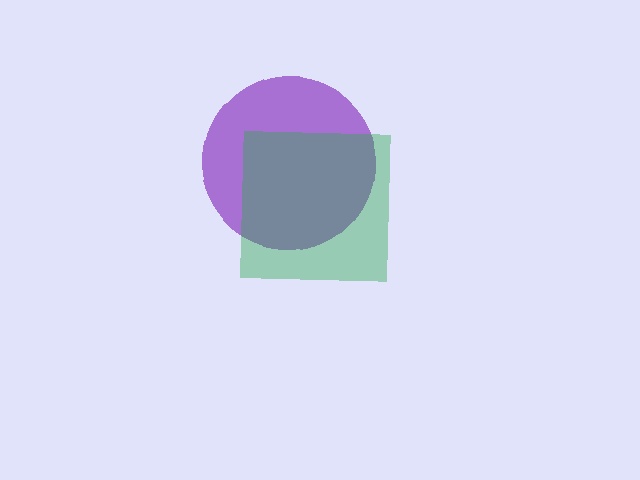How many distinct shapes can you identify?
There are 2 distinct shapes: a purple circle, a green square.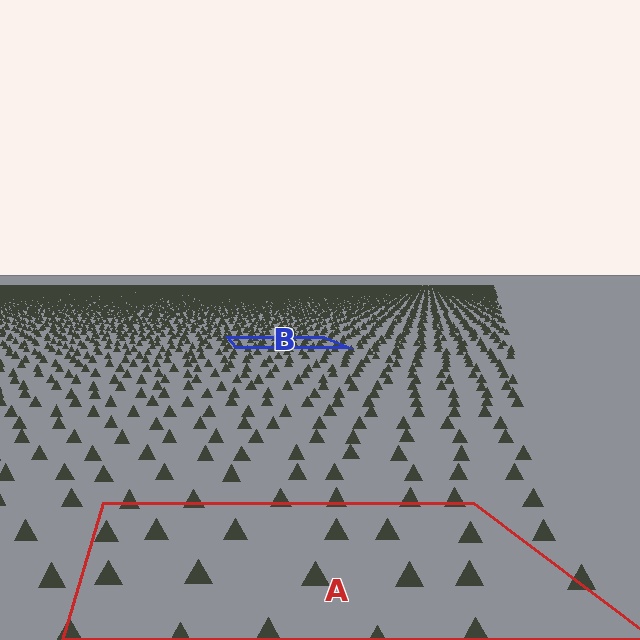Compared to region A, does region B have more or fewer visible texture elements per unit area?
Region B has more texture elements per unit area — they are packed more densely because it is farther away.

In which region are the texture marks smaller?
The texture marks are smaller in region B, because it is farther away.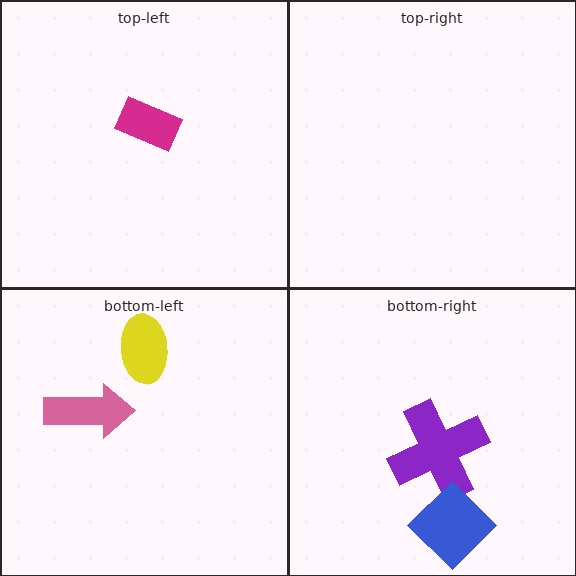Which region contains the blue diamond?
The bottom-right region.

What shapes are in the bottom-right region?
The purple cross, the blue diamond.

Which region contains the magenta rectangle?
The top-left region.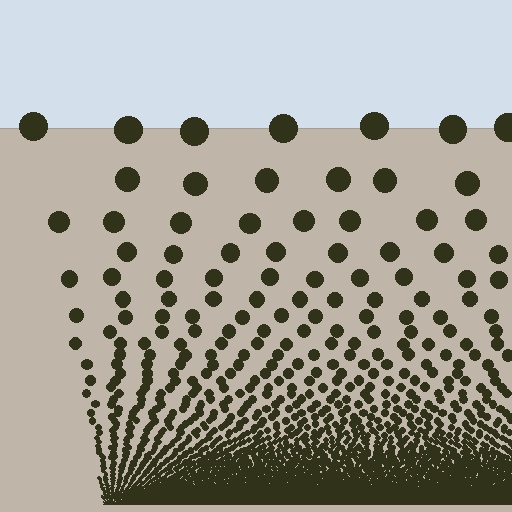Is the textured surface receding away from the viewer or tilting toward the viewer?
The surface appears to tilt toward the viewer. Texture elements get larger and sparser toward the top.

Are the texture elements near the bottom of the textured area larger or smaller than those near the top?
Smaller. The gradient is inverted — elements near the bottom are smaller and denser.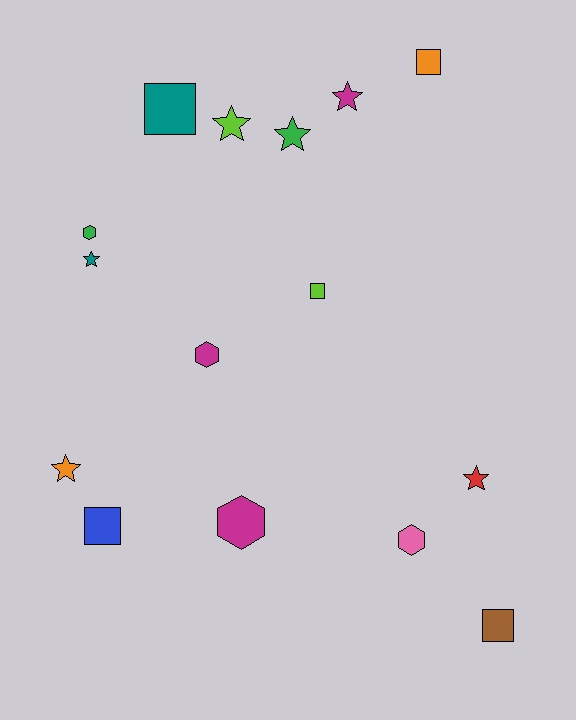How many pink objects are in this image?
There is 1 pink object.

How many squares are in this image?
There are 5 squares.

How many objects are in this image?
There are 15 objects.